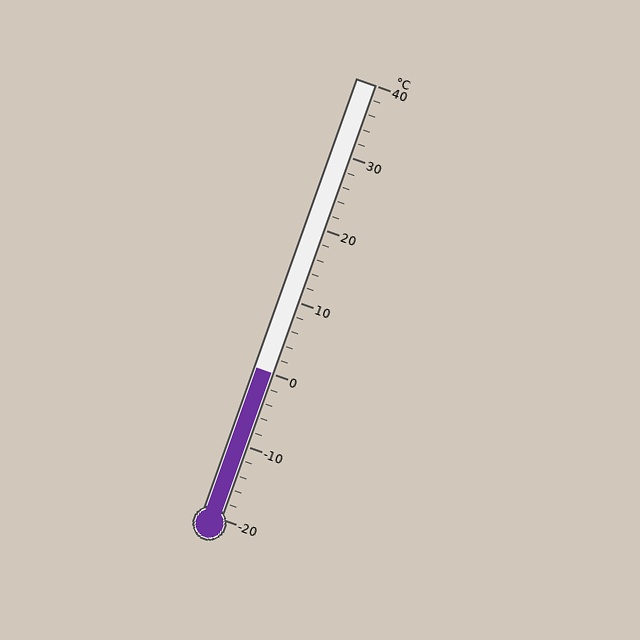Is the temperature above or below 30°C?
The temperature is below 30°C.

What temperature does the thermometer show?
The thermometer shows approximately 0°C.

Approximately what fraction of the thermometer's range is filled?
The thermometer is filled to approximately 35% of its range.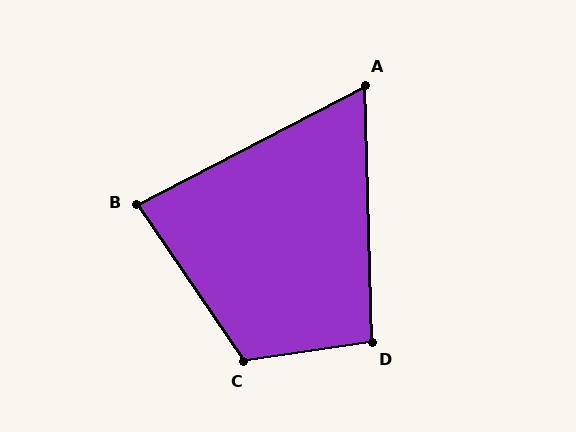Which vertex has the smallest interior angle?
A, at approximately 64 degrees.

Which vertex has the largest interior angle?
C, at approximately 116 degrees.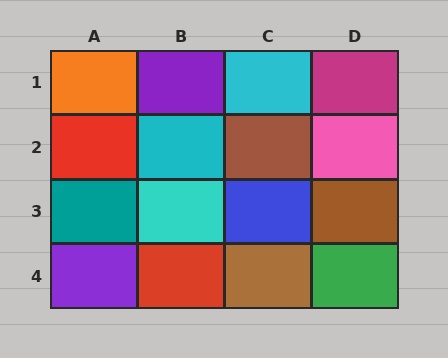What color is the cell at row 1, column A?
Orange.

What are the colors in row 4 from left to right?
Purple, red, brown, green.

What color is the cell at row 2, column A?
Red.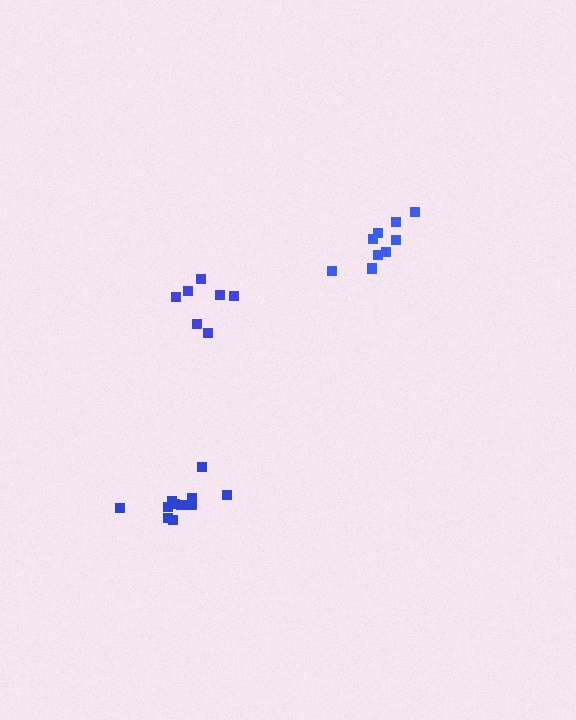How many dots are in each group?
Group 1: 9 dots, Group 2: 7 dots, Group 3: 12 dots (28 total).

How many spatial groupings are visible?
There are 3 spatial groupings.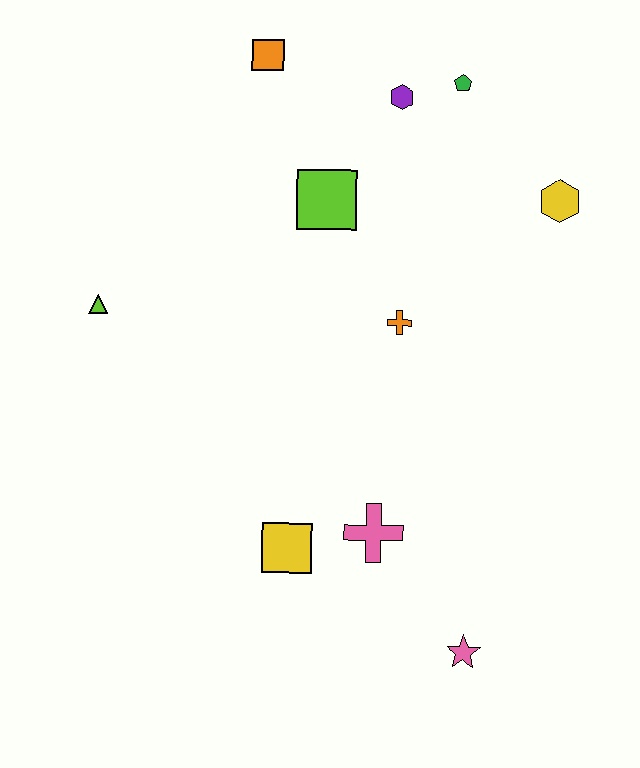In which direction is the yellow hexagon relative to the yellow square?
The yellow hexagon is above the yellow square.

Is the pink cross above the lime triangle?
No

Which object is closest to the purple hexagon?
The green pentagon is closest to the purple hexagon.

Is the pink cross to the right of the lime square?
Yes